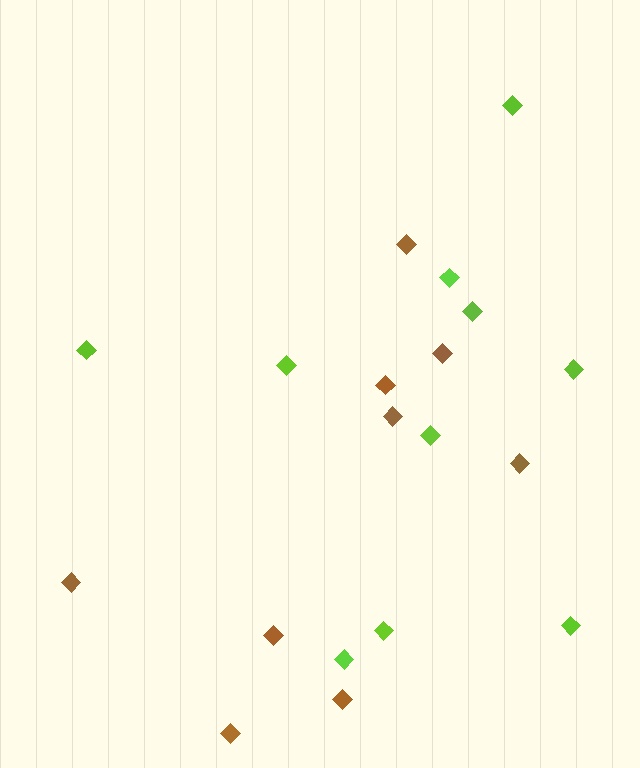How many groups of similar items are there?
There are 2 groups: one group of brown diamonds (9) and one group of lime diamonds (10).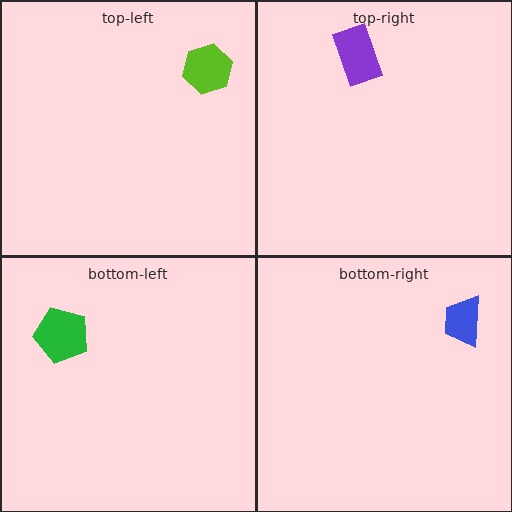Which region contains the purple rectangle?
The top-right region.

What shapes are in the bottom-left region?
The green pentagon.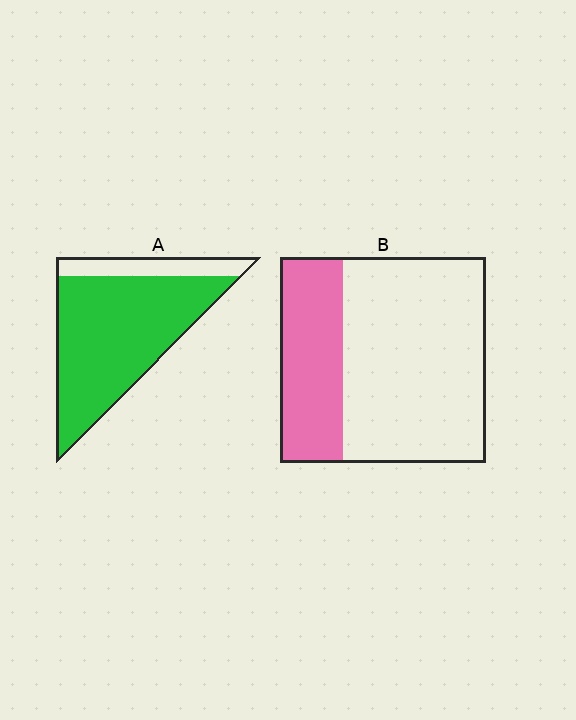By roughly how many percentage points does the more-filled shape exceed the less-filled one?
By roughly 50 percentage points (A over B).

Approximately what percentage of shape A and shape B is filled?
A is approximately 80% and B is approximately 30%.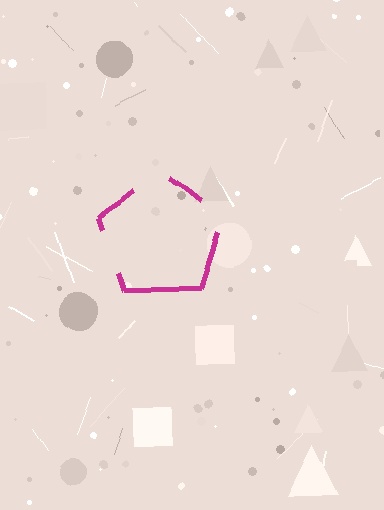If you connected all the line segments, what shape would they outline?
They would outline a pentagon.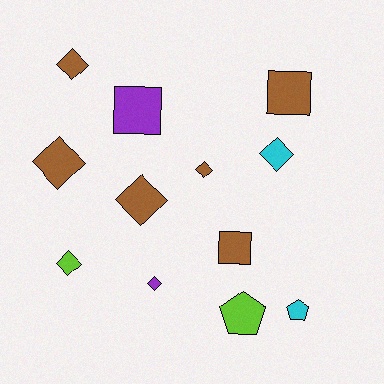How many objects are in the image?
There are 12 objects.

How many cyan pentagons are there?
There is 1 cyan pentagon.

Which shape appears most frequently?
Diamond, with 7 objects.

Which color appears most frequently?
Brown, with 6 objects.